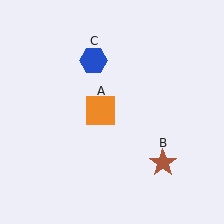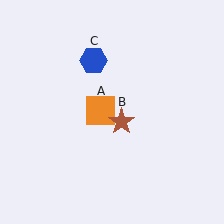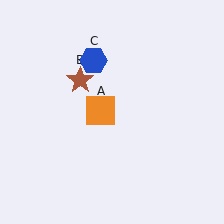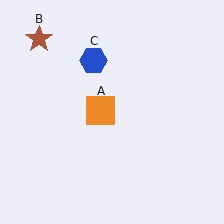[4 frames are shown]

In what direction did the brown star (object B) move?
The brown star (object B) moved up and to the left.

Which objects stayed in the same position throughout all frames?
Orange square (object A) and blue hexagon (object C) remained stationary.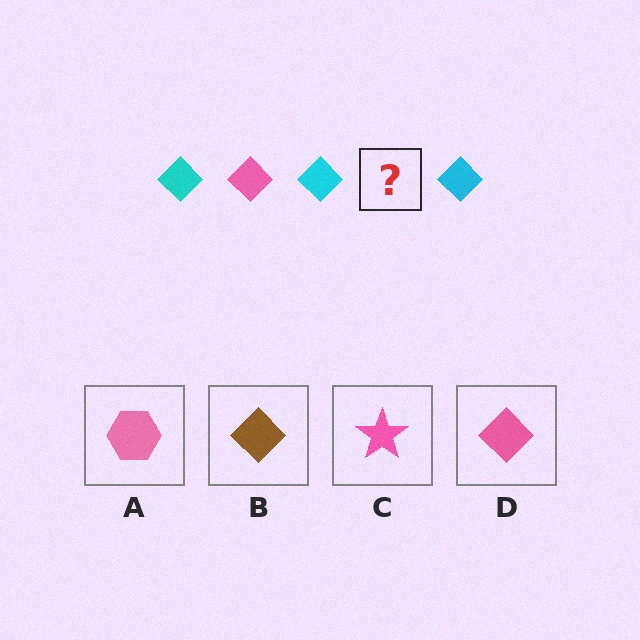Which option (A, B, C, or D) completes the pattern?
D.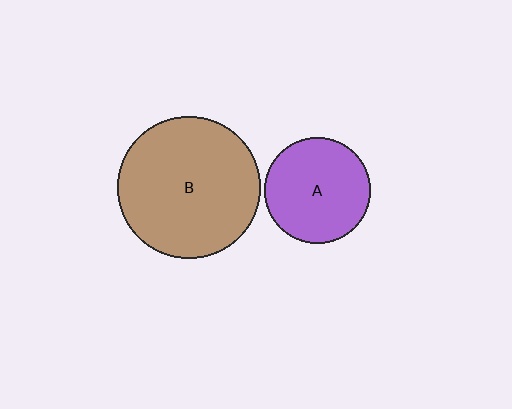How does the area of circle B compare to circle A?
Approximately 1.8 times.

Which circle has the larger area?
Circle B (brown).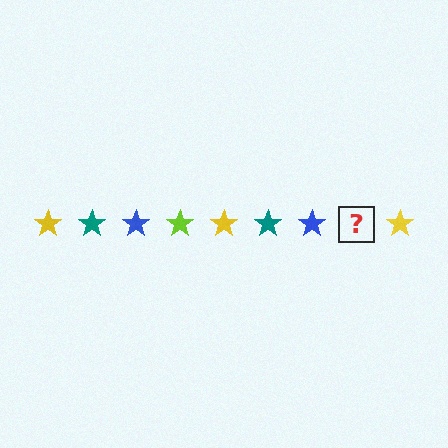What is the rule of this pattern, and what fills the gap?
The rule is that the pattern cycles through yellow, teal, blue, lime stars. The gap should be filled with a lime star.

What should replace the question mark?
The question mark should be replaced with a lime star.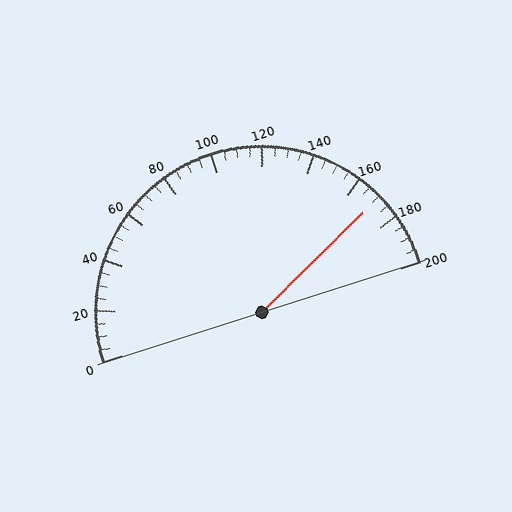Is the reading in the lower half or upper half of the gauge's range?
The reading is in the upper half of the range (0 to 200).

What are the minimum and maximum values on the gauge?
The gauge ranges from 0 to 200.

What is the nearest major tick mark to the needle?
The nearest major tick mark is 160.